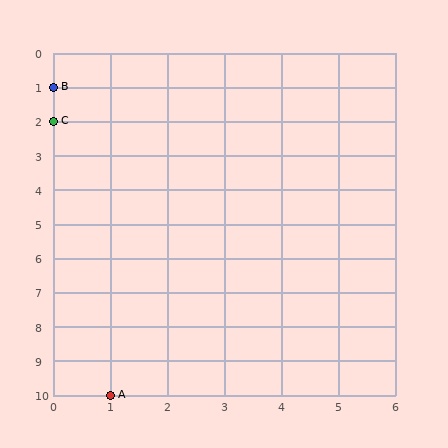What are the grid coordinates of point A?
Point A is at grid coordinates (1, 10).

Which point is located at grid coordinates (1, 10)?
Point A is at (1, 10).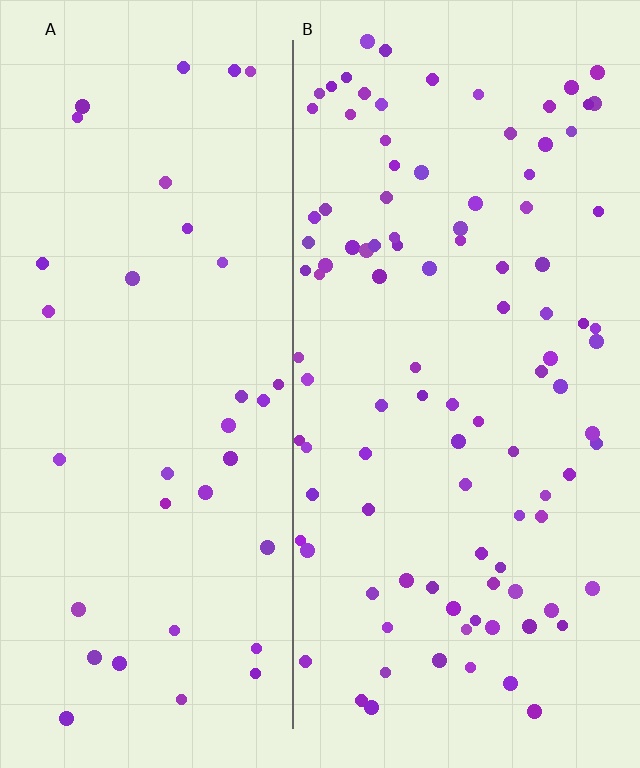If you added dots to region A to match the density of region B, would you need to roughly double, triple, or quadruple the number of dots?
Approximately triple.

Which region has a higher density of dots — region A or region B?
B (the right).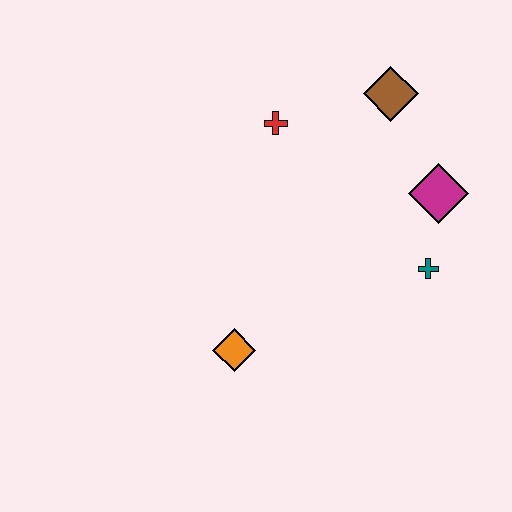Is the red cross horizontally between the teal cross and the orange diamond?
Yes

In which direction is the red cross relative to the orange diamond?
The red cross is above the orange diamond.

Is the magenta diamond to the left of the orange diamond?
No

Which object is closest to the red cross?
The brown diamond is closest to the red cross.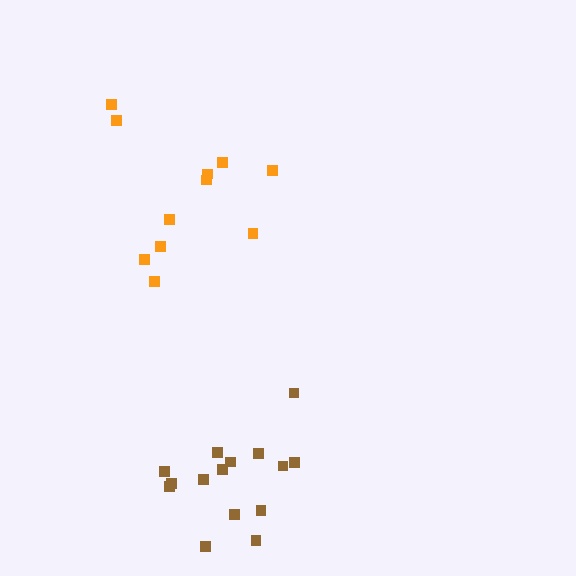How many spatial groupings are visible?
There are 2 spatial groupings.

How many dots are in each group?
Group 1: 15 dots, Group 2: 11 dots (26 total).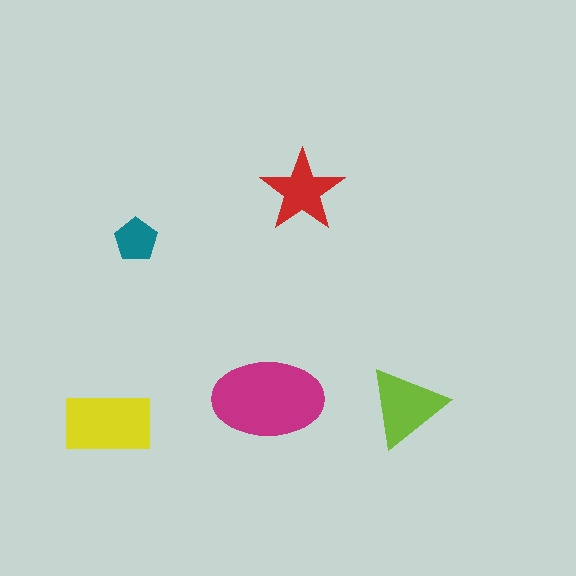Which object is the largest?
The magenta ellipse.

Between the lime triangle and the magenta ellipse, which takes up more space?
The magenta ellipse.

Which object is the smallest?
The teal pentagon.